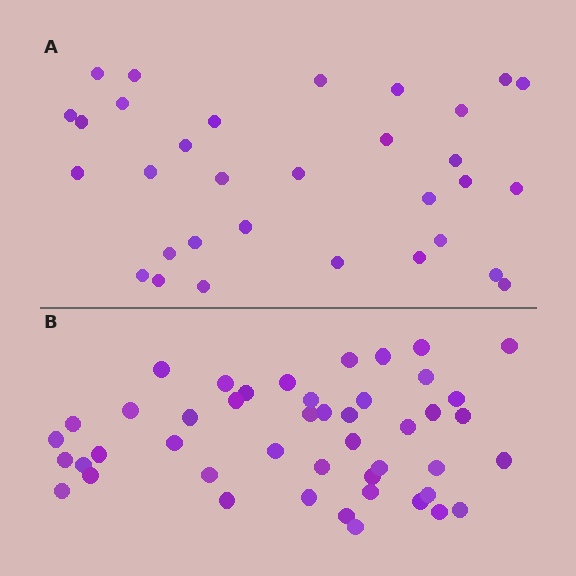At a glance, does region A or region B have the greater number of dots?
Region B (the bottom region) has more dots.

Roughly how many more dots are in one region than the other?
Region B has approximately 15 more dots than region A.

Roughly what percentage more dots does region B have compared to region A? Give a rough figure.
About 45% more.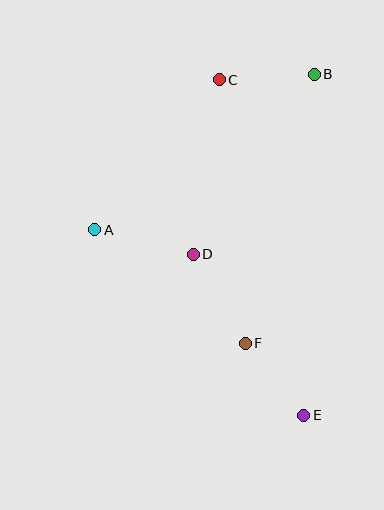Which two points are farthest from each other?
Points C and E are farthest from each other.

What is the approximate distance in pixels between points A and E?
The distance between A and E is approximately 279 pixels.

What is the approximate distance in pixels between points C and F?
The distance between C and F is approximately 264 pixels.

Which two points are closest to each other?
Points E and F are closest to each other.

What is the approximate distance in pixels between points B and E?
The distance between B and E is approximately 341 pixels.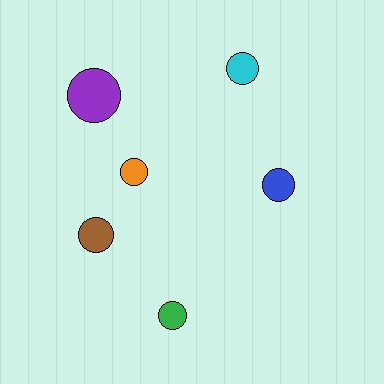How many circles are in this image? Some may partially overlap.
There are 6 circles.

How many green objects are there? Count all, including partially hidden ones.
There is 1 green object.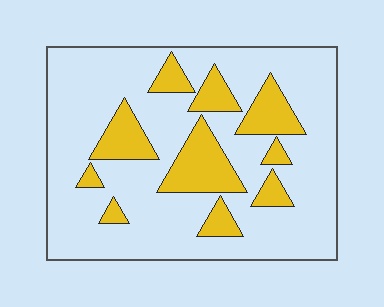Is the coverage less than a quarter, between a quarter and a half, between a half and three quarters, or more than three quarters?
Less than a quarter.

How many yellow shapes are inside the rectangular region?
10.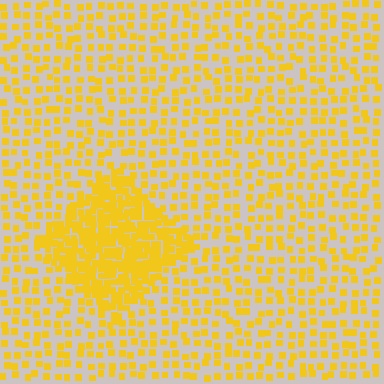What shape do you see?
I see a diamond.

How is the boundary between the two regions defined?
The boundary is defined by a change in element density (approximately 2.7x ratio). All elements are the same color, size, and shape.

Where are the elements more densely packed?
The elements are more densely packed inside the diamond boundary.